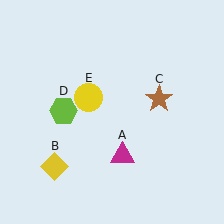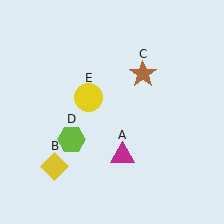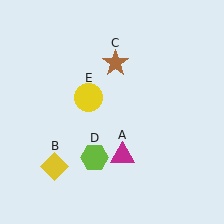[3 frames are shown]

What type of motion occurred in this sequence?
The brown star (object C), lime hexagon (object D) rotated counterclockwise around the center of the scene.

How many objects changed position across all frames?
2 objects changed position: brown star (object C), lime hexagon (object D).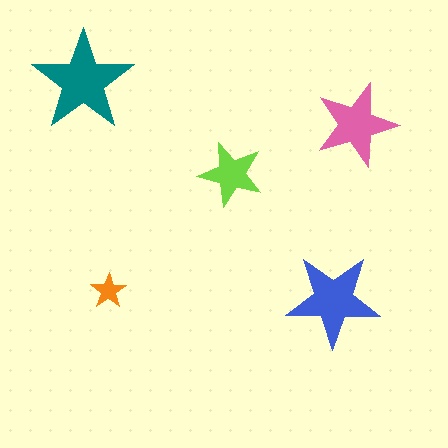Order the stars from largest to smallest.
the teal one, the blue one, the pink one, the lime one, the orange one.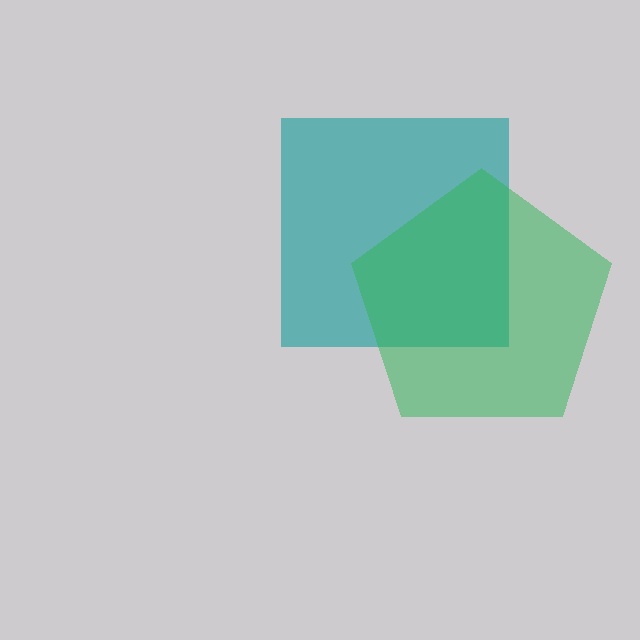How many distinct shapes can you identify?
There are 2 distinct shapes: a teal square, a green pentagon.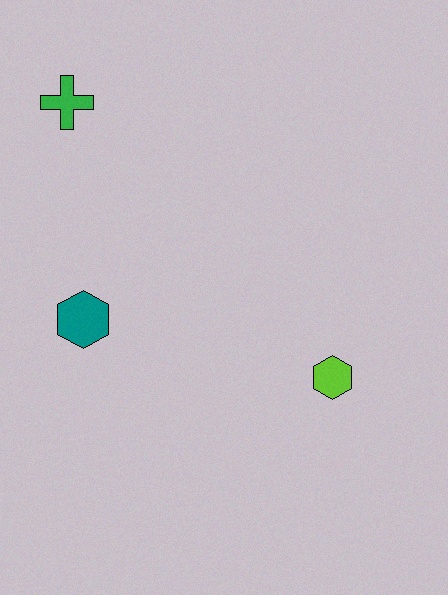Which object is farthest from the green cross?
The lime hexagon is farthest from the green cross.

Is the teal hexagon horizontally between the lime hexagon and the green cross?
Yes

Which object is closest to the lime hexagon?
The teal hexagon is closest to the lime hexagon.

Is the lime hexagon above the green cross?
No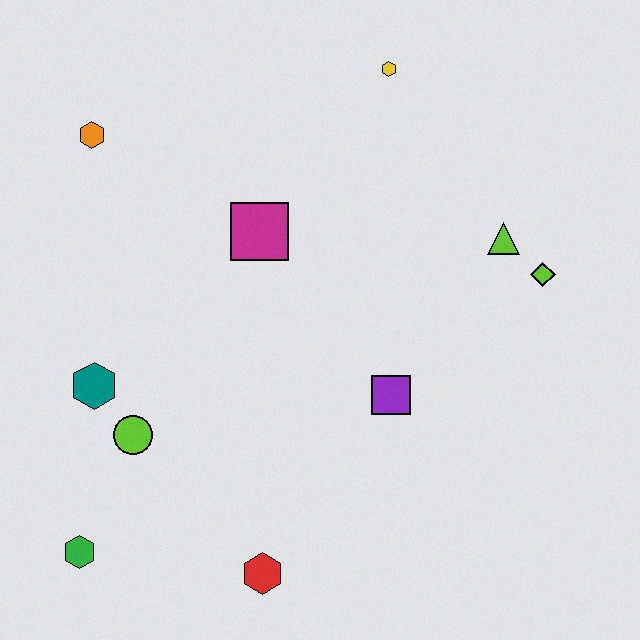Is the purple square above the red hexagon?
Yes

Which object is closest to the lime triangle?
The lime diamond is closest to the lime triangle.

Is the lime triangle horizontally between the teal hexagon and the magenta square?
No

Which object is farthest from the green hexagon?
The yellow hexagon is farthest from the green hexagon.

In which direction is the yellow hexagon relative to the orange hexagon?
The yellow hexagon is to the right of the orange hexagon.